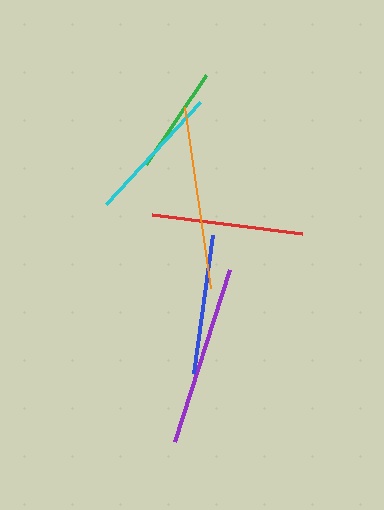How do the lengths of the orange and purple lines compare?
The orange and purple lines are approximately the same length.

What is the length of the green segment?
The green segment is approximately 108 pixels long.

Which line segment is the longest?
The orange line is the longest at approximately 182 pixels.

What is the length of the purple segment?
The purple segment is approximately 180 pixels long.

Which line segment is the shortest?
The green line is the shortest at approximately 108 pixels.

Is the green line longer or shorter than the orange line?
The orange line is longer than the green line.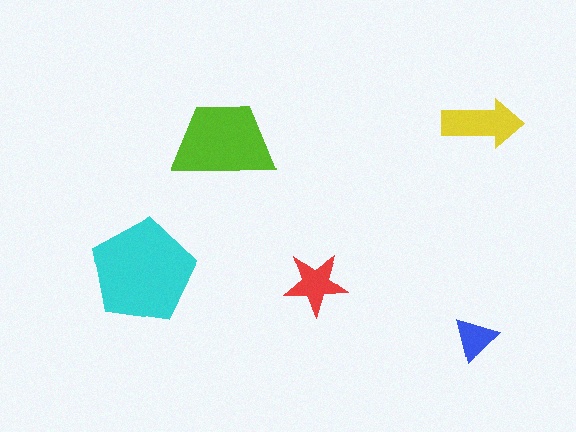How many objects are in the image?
There are 5 objects in the image.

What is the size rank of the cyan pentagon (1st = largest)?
1st.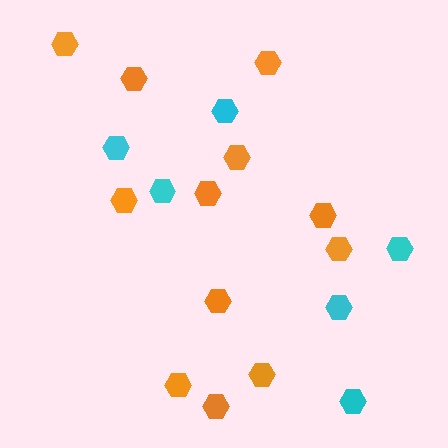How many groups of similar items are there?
There are 2 groups: one group of orange hexagons (12) and one group of cyan hexagons (6).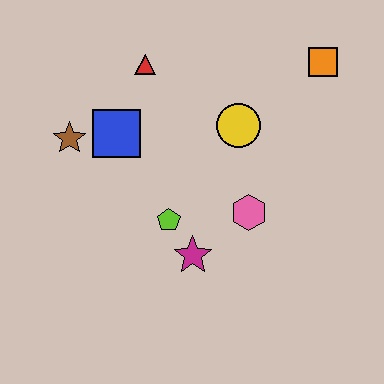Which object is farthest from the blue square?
The orange square is farthest from the blue square.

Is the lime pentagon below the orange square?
Yes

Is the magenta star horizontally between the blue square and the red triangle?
No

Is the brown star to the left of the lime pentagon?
Yes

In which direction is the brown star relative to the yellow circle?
The brown star is to the left of the yellow circle.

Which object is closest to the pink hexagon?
The magenta star is closest to the pink hexagon.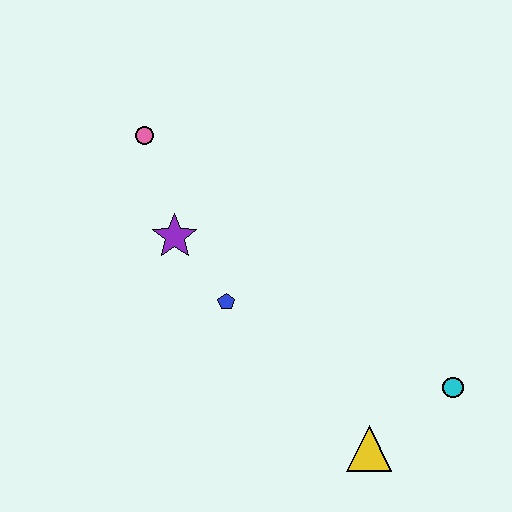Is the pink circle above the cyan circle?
Yes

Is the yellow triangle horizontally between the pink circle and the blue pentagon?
No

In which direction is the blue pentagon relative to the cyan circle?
The blue pentagon is to the left of the cyan circle.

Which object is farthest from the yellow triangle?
The pink circle is farthest from the yellow triangle.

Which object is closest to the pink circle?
The purple star is closest to the pink circle.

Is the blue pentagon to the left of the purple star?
No